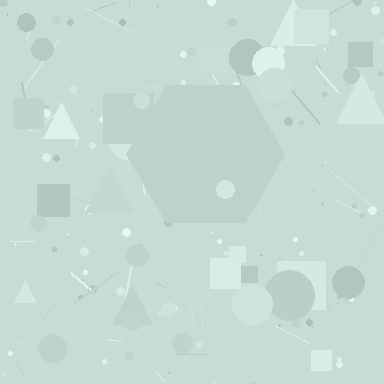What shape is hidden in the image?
A hexagon is hidden in the image.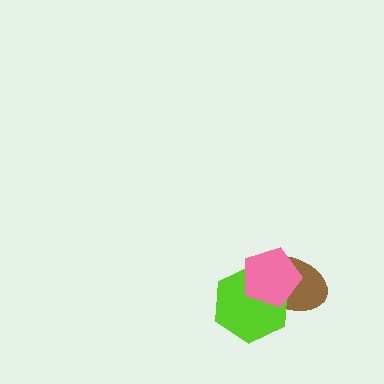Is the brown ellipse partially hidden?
Yes, it is partially covered by another shape.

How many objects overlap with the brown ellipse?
2 objects overlap with the brown ellipse.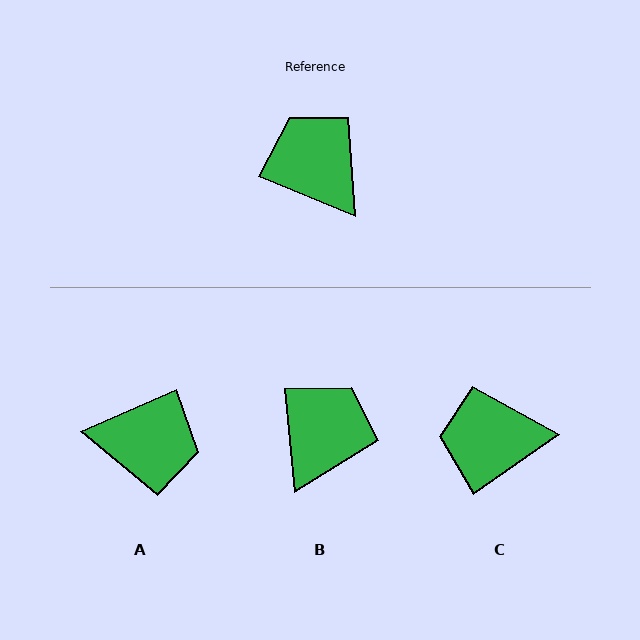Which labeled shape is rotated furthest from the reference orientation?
A, about 134 degrees away.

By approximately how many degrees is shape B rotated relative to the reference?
Approximately 62 degrees clockwise.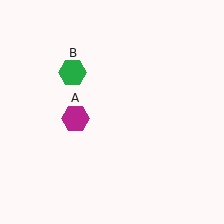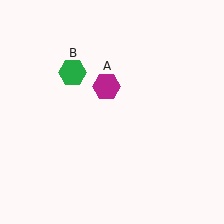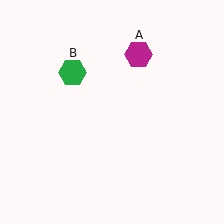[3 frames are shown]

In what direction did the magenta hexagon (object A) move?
The magenta hexagon (object A) moved up and to the right.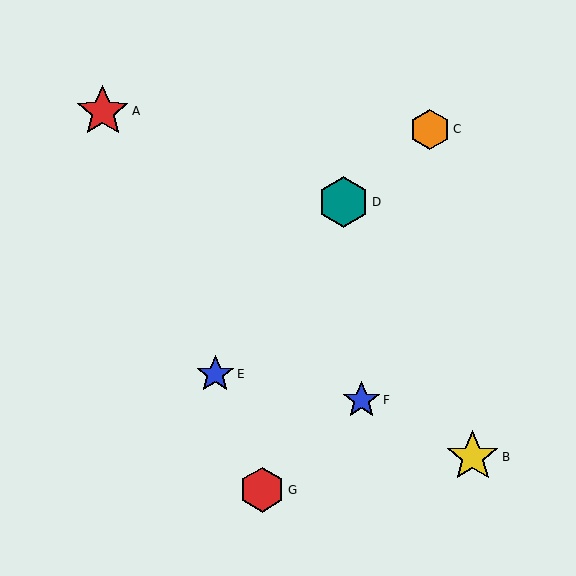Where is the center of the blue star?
The center of the blue star is at (215, 374).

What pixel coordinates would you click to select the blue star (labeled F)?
Click at (362, 400) to select the blue star F.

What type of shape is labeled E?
Shape E is a blue star.